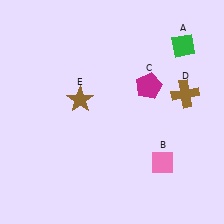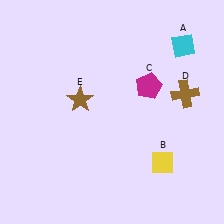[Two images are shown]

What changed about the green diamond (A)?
In Image 1, A is green. In Image 2, it changed to cyan.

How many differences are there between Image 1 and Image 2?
There are 2 differences between the two images.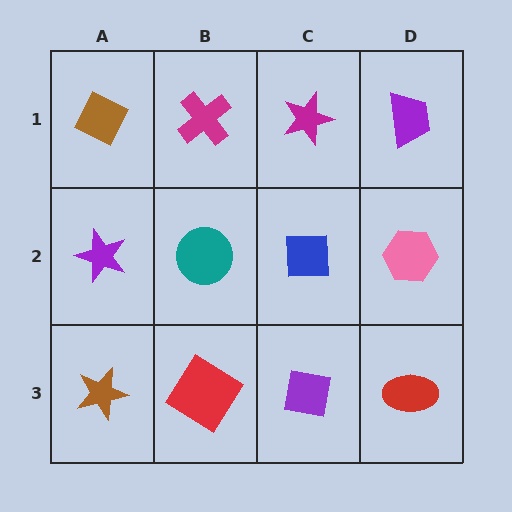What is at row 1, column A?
A brown diamond.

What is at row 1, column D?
A purple trapezoid.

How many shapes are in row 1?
4 shapes.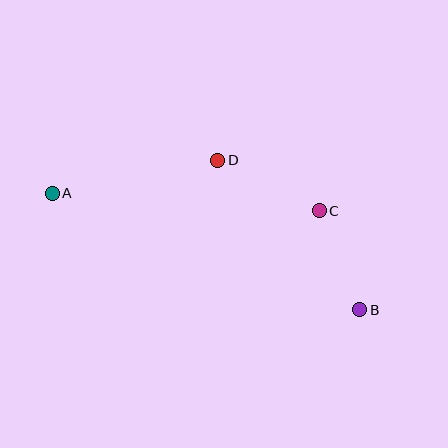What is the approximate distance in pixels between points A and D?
The distance between A and D is approximately 169 pixels.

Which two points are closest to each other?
Points B and C are closest to each other.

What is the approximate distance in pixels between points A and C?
The distance between A and C is approximately 268 pixels.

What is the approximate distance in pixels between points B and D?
The distance between B and D is approximately 206 pixels.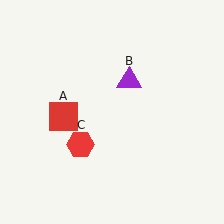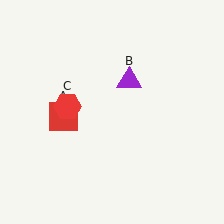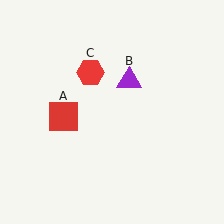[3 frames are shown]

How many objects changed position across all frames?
1 object changed position: red hexagon (object C).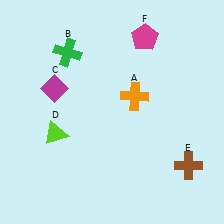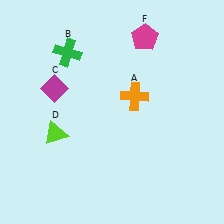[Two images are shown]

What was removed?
The brown cross (E) was removed in Image 2.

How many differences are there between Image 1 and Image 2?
There is 1 difference between the two images.